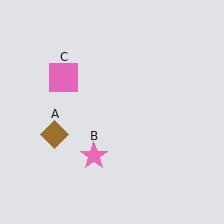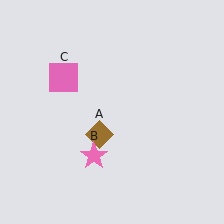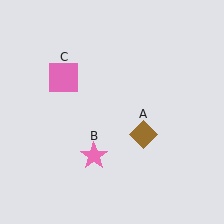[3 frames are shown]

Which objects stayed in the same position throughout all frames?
Pink star (object B) and pink square (object C) remained stationary.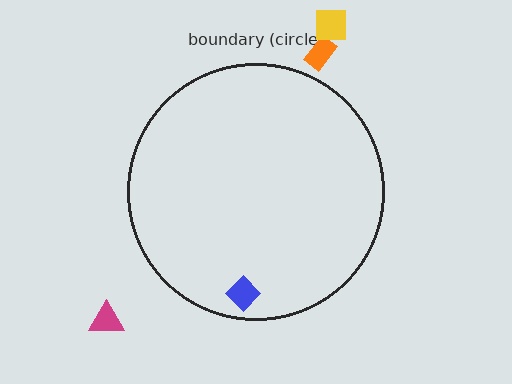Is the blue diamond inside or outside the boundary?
Inside.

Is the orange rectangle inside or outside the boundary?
Outside.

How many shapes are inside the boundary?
1 inside, 3 outside.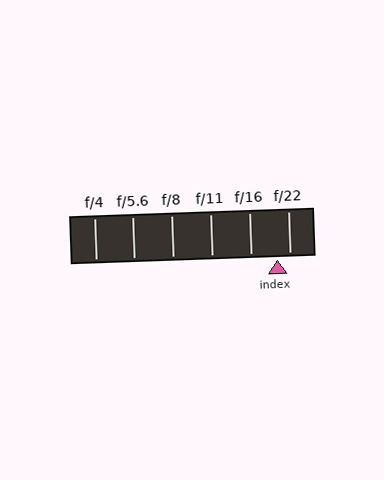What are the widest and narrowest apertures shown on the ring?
The widest aperture shown is f/4 and the narrowest is f/22.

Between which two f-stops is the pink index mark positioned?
The index mark is between f/16 and f/22.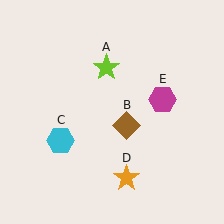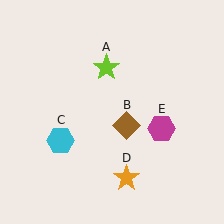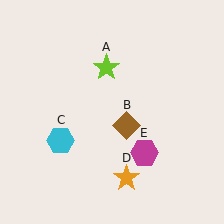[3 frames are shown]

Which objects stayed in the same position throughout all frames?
Lime star (object A) and brown diamond (object B) and cyan hexagon (object C) and orange star (object D) remained stationary.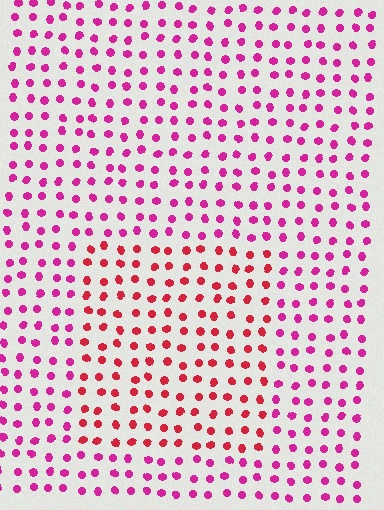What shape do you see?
I see a rectangle.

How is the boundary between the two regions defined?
The boundary is defined purely by a slight shift in hue (about 32 degrees). Spacing, size, and orientation are identical on both sides.